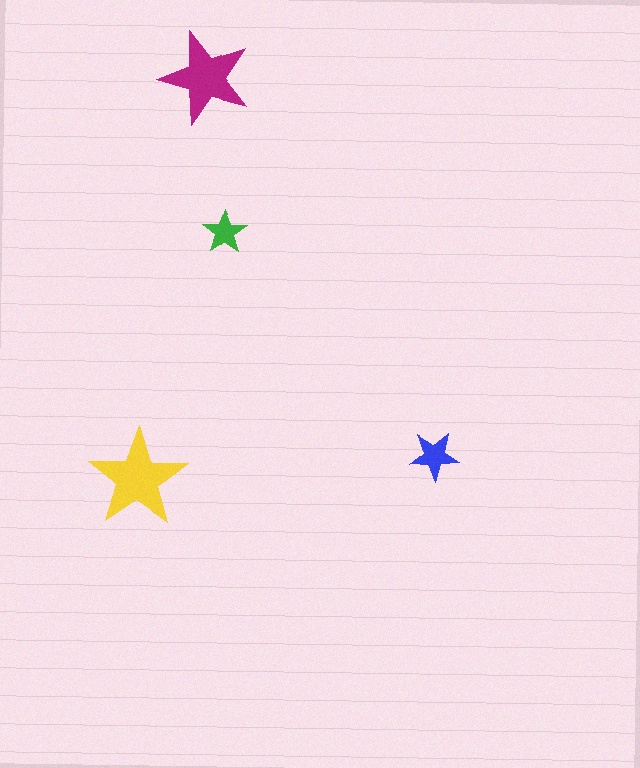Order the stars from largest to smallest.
the yellow one, the magenta one, the blue one, the green one.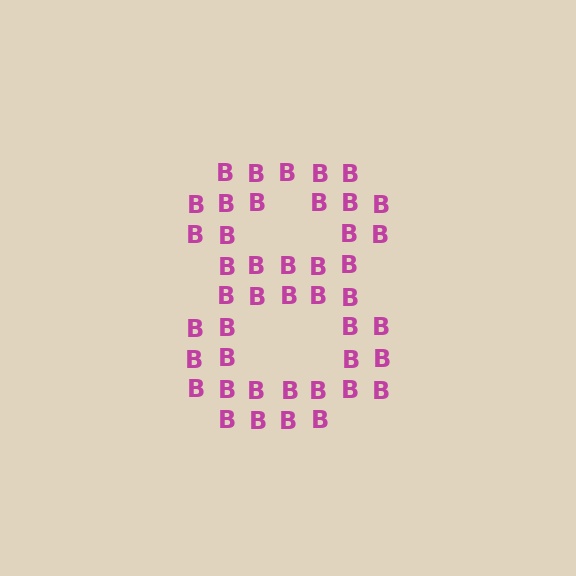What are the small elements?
The small elements are letter B's.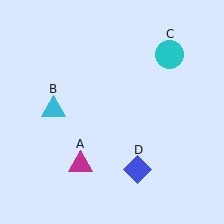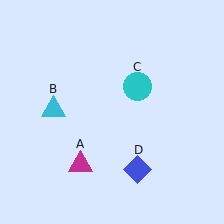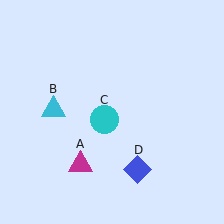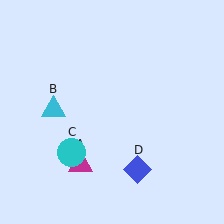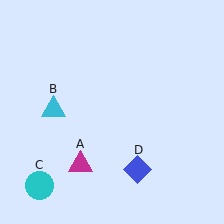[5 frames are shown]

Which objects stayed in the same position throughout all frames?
Magenta triangle (object A) and cyan triangle (object B) and blue diamond (object D) remained stationary.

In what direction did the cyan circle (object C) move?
The cyan circle (object C) moved down and to the left.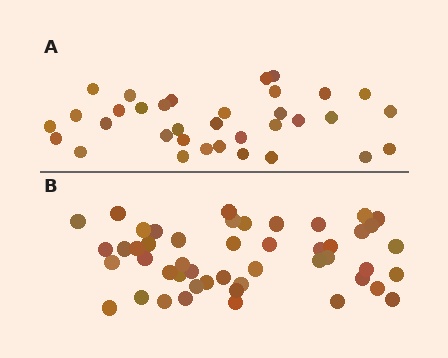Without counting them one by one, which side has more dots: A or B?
Region B (the bottom region) has more dots.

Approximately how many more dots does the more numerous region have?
Region B has approximately 15 more dots than region A.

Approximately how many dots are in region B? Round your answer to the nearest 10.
About 50 dots. (The exact count is 48, which rounds to 50.)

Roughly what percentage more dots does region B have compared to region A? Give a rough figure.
About 40% more.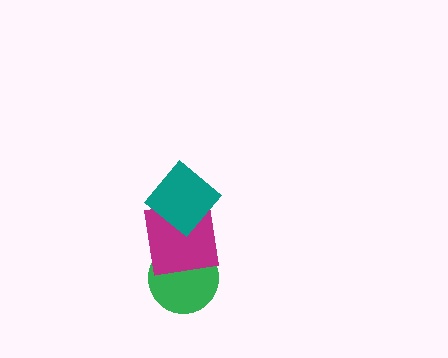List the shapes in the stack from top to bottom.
From top to bottom: the teal diamond, the magenta square, the green circle.